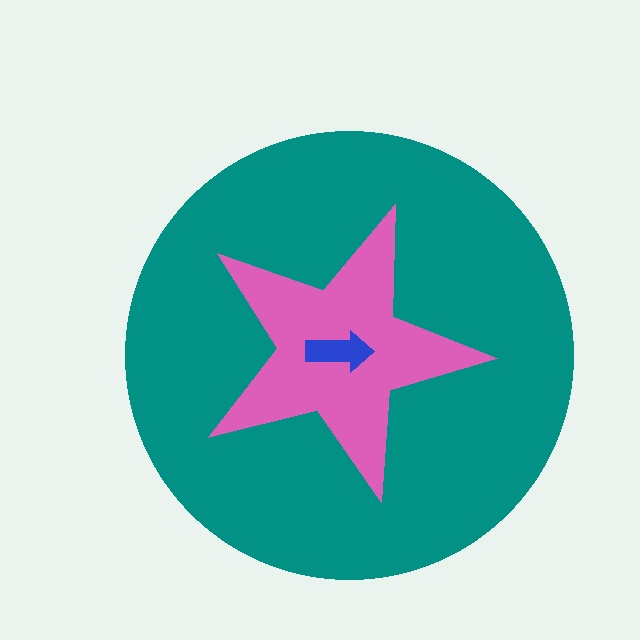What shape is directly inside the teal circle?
The pink star.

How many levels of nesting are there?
3.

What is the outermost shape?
The teal circle.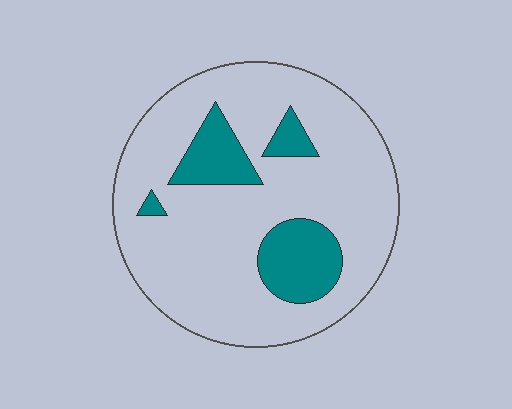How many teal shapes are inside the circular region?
4.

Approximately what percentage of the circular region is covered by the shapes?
Approximately 20%.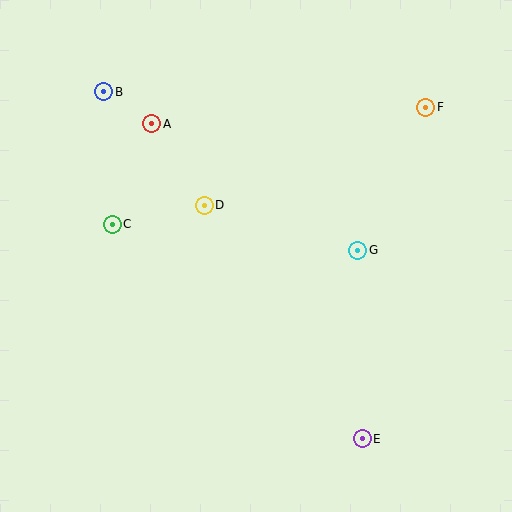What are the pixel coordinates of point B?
Point B is at (104, 92).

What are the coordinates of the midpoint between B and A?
The midpoint between B and A is at (128, 108).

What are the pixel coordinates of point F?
Point F is at (426, 107).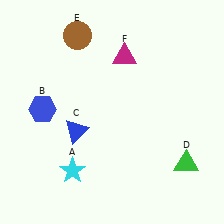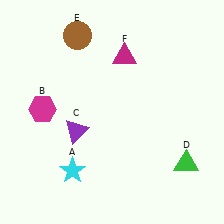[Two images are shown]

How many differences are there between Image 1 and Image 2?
There are 2 differences between the two images.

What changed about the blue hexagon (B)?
In Image 1, B is blue. In Image 2, it changed to magenta.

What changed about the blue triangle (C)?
In Image 1, C is blue. In Image 2, it changed to purple.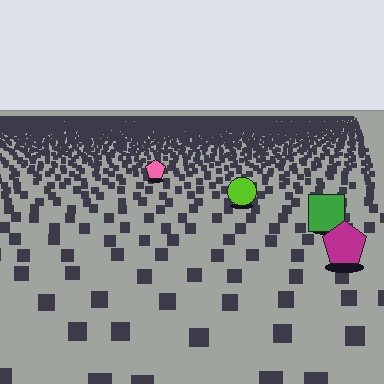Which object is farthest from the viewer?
The pink pentagon is farthest from the viewer. It appears smaller and the ground texture around it is denser.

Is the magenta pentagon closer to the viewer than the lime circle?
Yes. The magenta pentagon is closer — you can tell from the texture gradient: the ground texture is coarser near it.